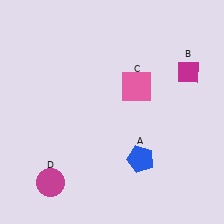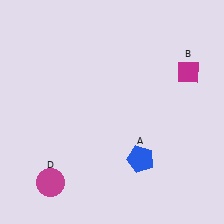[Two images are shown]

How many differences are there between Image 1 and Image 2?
There is 1 difference between the two images.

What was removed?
The pink square (C) was removed in Image 2.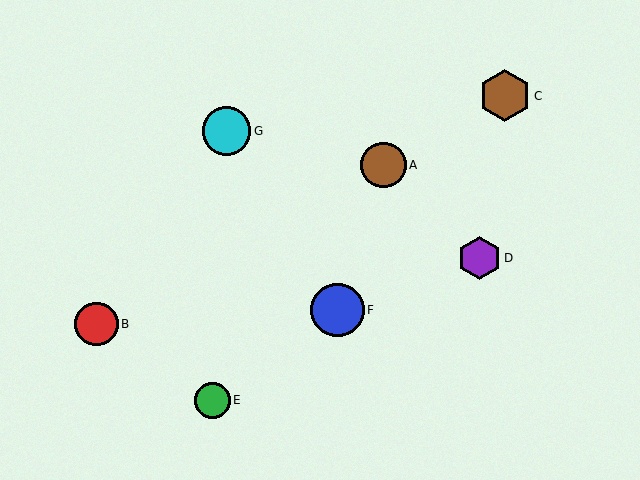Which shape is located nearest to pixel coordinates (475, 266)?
The purple hexagon (labeled D) at (480, 258) is nearest to that location.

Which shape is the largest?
The blue circle (labeled F) is the largest.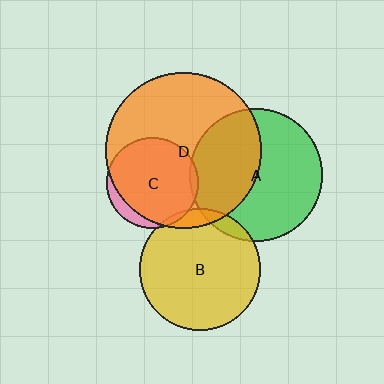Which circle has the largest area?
Circle D (orange).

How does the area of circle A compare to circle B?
Approximately 1.2 times.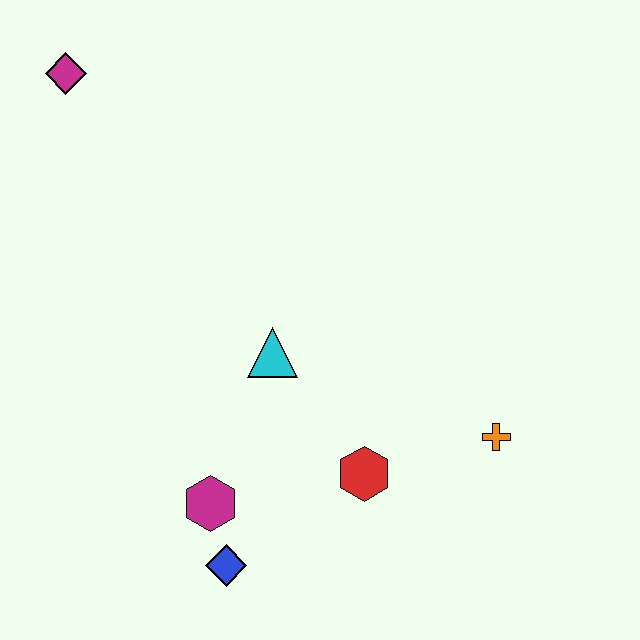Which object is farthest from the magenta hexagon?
The magenta diamond is farthest from the magenta hexagon.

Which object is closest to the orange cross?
The red hexagon is closest to the orange cross.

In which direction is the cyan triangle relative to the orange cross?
The cyan triangle is to the left of the orange cross.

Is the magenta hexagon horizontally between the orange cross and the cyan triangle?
No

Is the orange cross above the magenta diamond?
No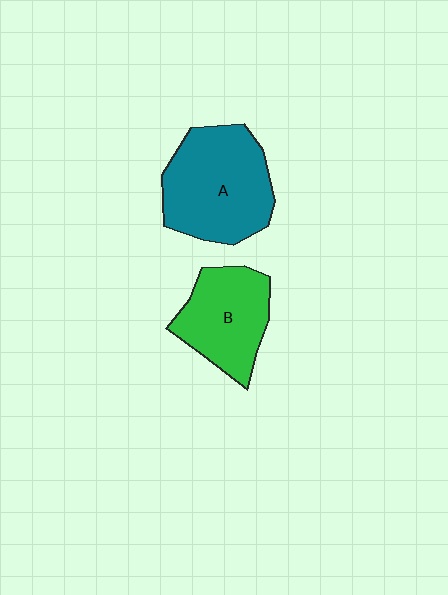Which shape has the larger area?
Shape A (teal).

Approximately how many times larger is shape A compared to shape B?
Approximately 1.3 times.